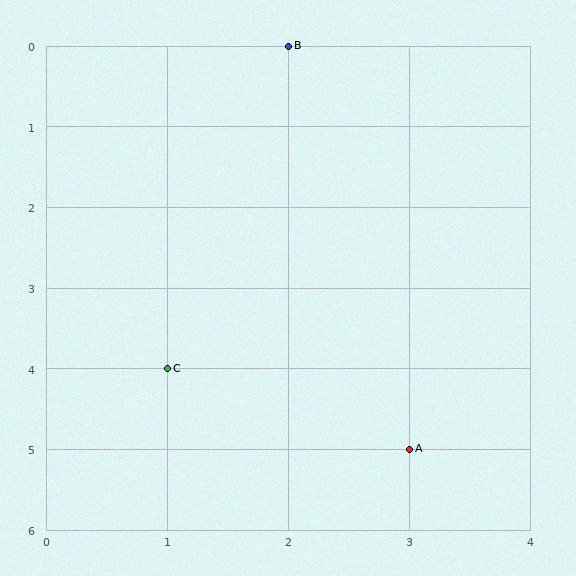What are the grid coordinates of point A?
Point A is at grid coordinates (3, 5).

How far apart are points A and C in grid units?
Points A and C are 2 columns and 1 row apart (about 2.2 grid units diagonally).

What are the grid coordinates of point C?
Point C is at grid coordinates (1, 4).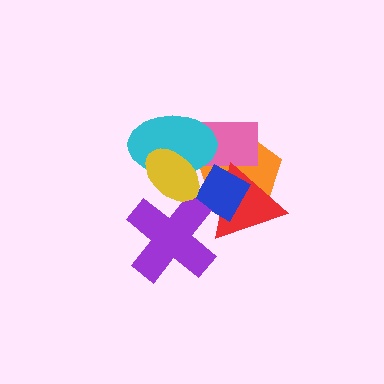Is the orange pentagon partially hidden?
Yes, it is partially covered by another shape.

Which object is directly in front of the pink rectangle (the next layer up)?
The red triangle is directly in front of the pink rectangle.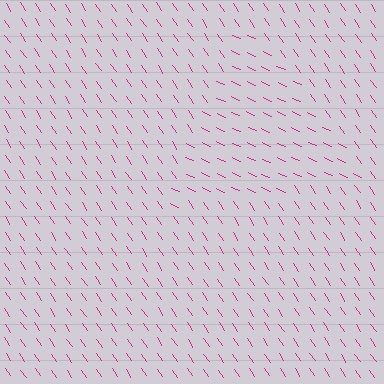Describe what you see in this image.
The image is filled with small magenta line segments. A triangle region in the image has lines oriented differently from the surrounding lines, creating a visible texture boundary.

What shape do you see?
I see a triangle.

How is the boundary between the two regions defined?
The boundary is defined purely by a change in line orientation (approximately 31 degrees difference). All lines are the same color and thickness.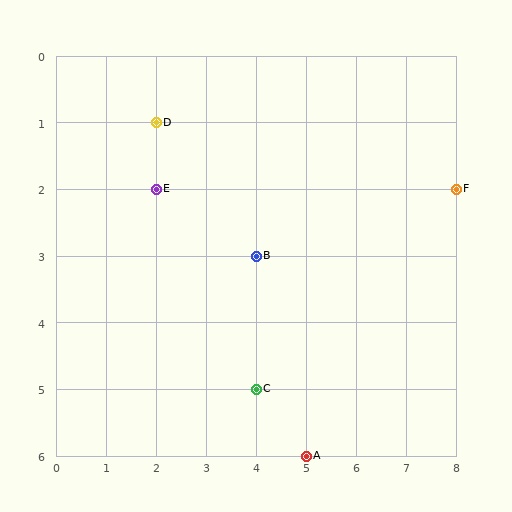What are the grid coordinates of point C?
Point C is at grid coordinates (4, 5).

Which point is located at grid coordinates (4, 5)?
Point C is at (4, 5).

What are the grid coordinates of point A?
Point A is at grid coordinates (5, 6).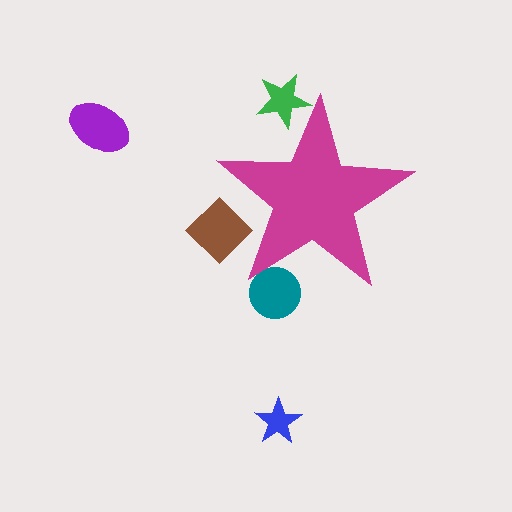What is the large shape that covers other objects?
A magenta star.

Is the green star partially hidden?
Yes, the green star is partially hidden behind the magenta star.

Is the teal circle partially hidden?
Yes, the teal circle is partially hidden behind the magenta star.